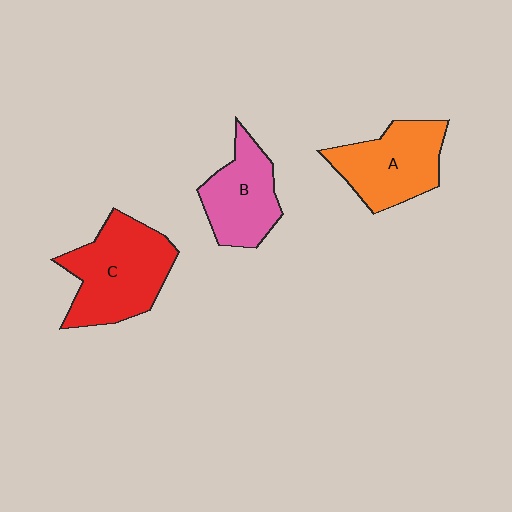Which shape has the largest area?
Shape C (red).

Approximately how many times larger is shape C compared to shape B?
Approximately 1.4 times.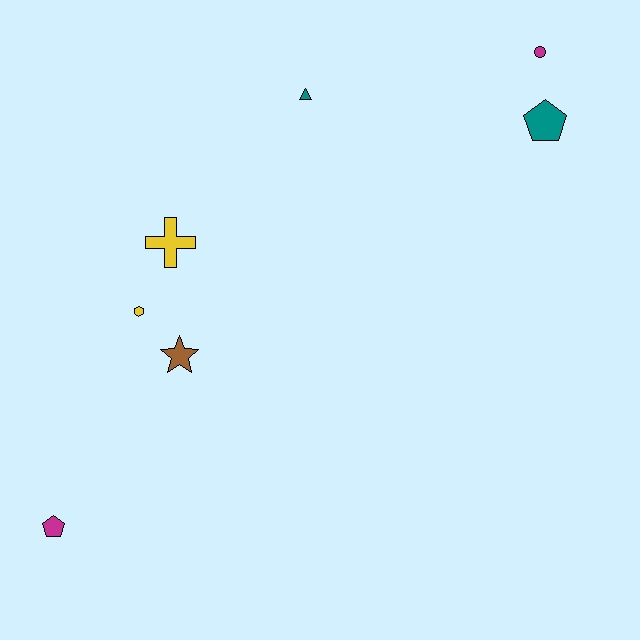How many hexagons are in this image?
There is 1 hexagon.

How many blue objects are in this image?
There are no blue objects.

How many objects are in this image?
There are 7 objects.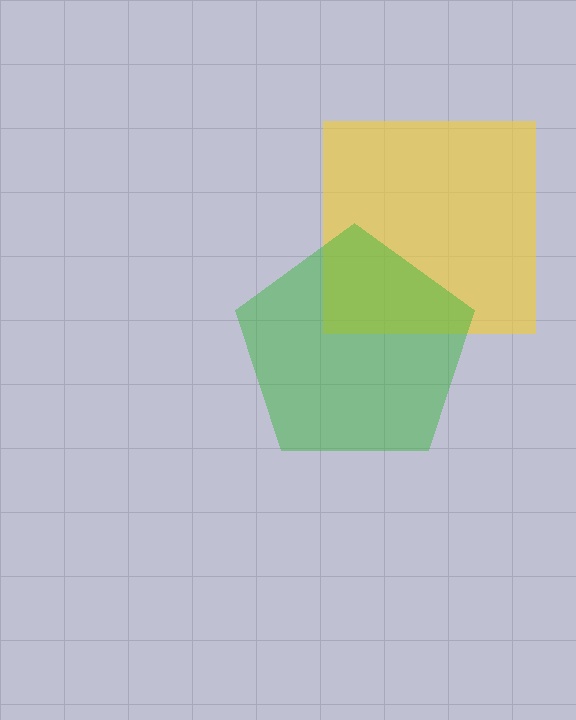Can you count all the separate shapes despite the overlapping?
Yes, there are 2 separate shapes.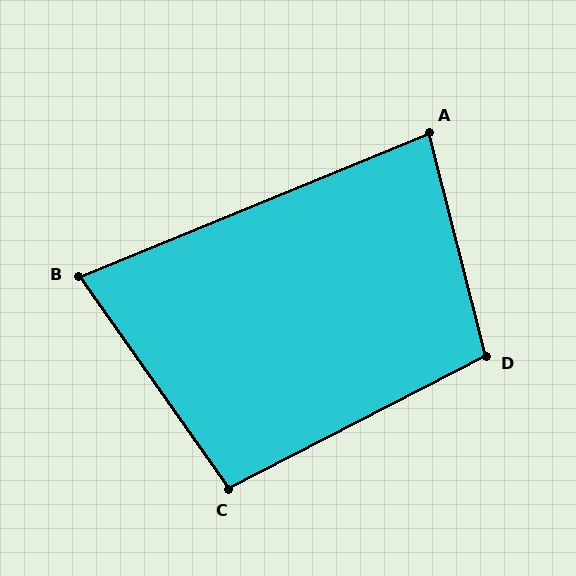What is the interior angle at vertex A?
Approximately 82 degrees (acute).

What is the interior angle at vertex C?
Approximately 98 degrees (obtuse).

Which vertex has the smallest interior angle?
B, at approximately 77 degrees.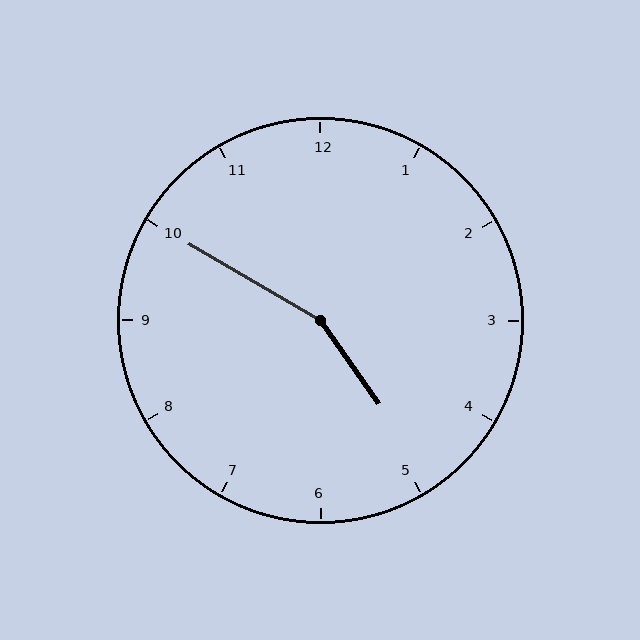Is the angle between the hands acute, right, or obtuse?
It is obtuse.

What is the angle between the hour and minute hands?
Approximately 155 degrees.